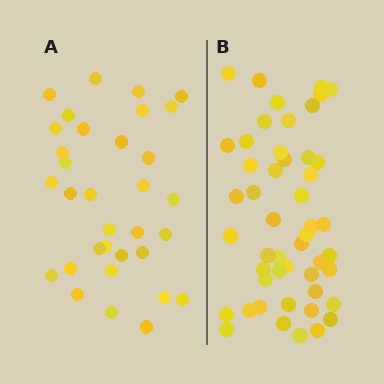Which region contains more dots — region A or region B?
Region B (the right region) has more dots.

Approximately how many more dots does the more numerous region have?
Region B has approximately 15 more dots than region A.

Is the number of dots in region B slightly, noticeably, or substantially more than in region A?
Region B has substantially more. The ratio is roughly 1.5 to 1.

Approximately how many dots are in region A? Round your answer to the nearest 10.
About 30 dots. (The exact count is 33, which rounds to 30.)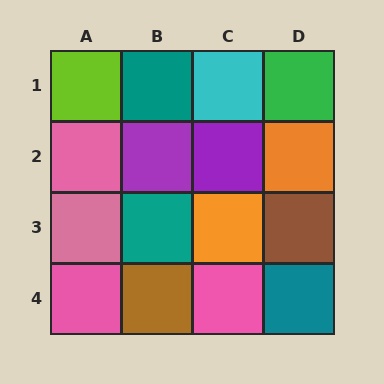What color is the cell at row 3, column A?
Pink.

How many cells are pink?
4 cells are pink.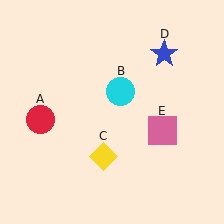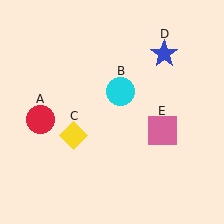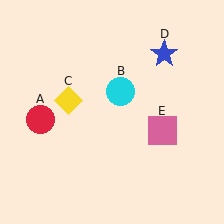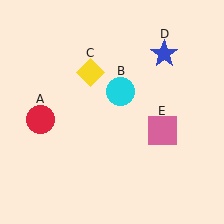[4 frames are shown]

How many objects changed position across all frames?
1 object changed position: yellow diamond (object C).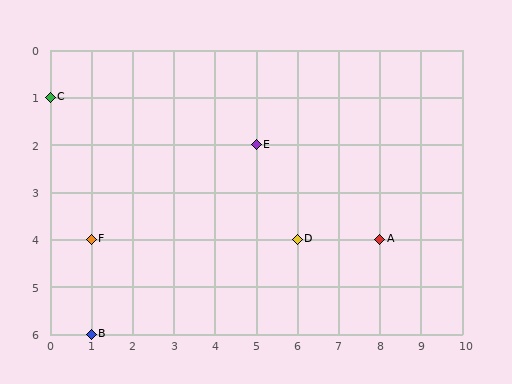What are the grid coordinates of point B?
Point B is at grid coordinates (1, 6).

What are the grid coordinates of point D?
Point D is at grid coordinates (6, 4).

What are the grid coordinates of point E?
Point E is at grid coordinates (5, 2).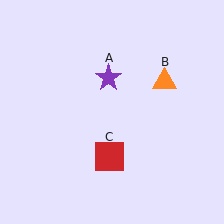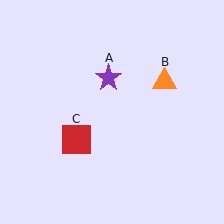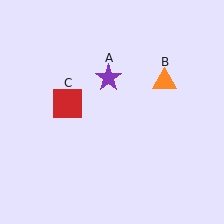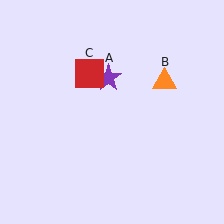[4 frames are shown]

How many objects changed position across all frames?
1 object changed position: red square (object C).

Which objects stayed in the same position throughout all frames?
Purple star (object A) and orange triangle (object B) remained stationary.